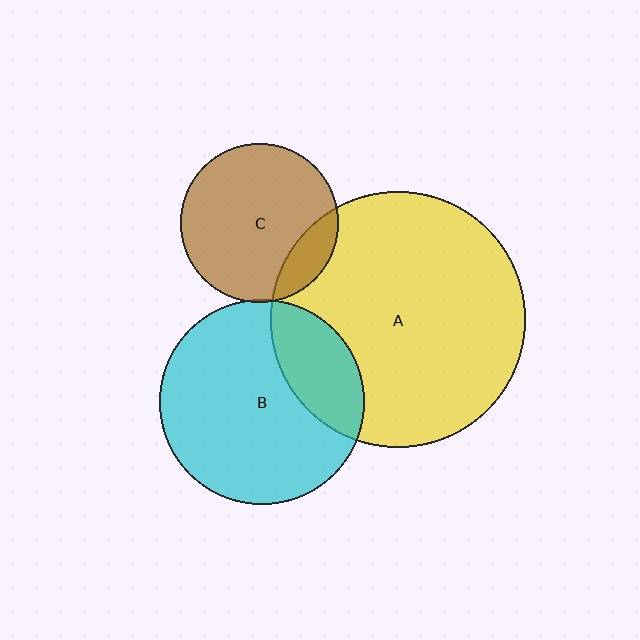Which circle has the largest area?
Circle A (yellow).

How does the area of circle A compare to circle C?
Approximately 2.6 times.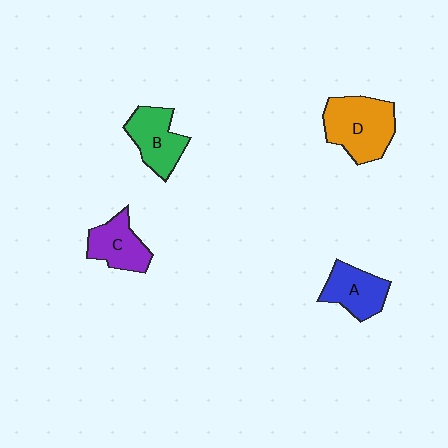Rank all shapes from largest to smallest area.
From largest to smallest: D (orange), B (green), A (blue), C (purple).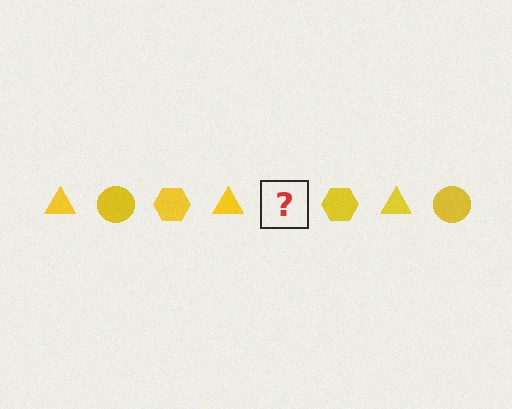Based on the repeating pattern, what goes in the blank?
The blank should be a yellow circle.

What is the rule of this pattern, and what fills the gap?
The rule is that the pattern cycles through triangle, circle, hexagon shapes in yellow. The gap should be filled with a yellow circle.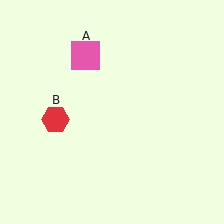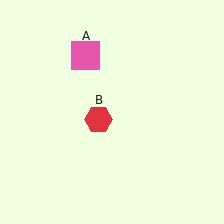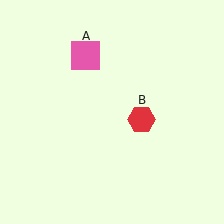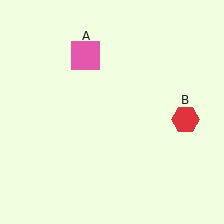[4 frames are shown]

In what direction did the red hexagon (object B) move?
The red hexagon (object B) moved right.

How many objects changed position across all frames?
1 object changed position: red hexagon (object B).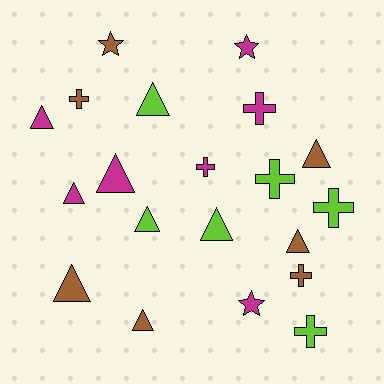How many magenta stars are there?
There are 2 magenta stars.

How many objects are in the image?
There are 20 objects.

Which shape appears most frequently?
Triangle, with 10 objects.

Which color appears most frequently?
Magenta, with 7 objects.